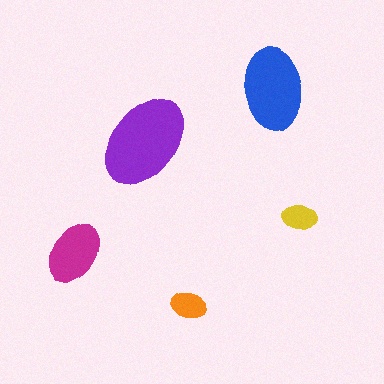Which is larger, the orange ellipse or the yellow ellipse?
The orange one.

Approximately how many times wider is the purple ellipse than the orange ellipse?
About 2.5 times wider.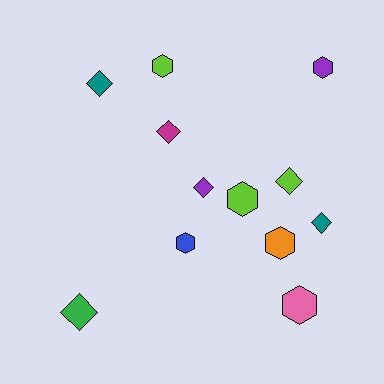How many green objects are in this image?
There is 1 green object.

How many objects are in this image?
There are 12 objects.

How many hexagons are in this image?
There are 6 hexagons.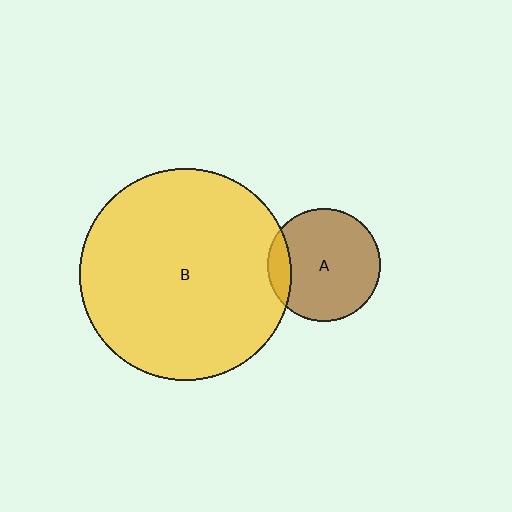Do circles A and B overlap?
Yes.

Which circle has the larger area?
Circle B (yellow).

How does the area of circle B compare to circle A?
Approximately 3.6 times.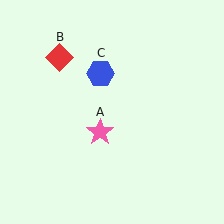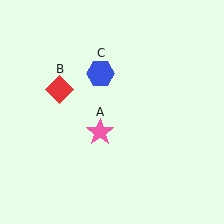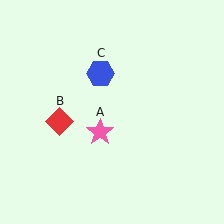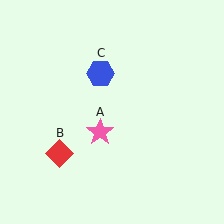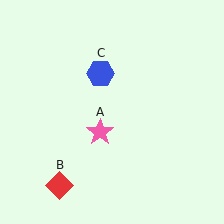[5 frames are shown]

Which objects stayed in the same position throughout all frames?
Pink star (object A) and blue hexagon (object C) remained stationary.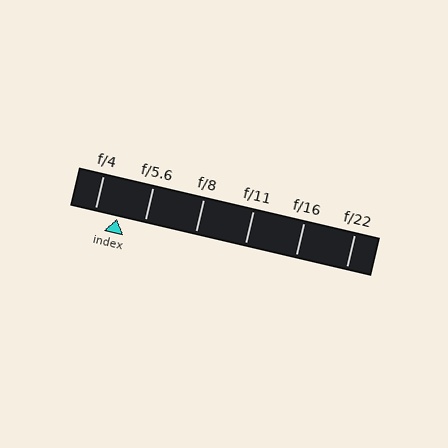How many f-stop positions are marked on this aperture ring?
There are 6 f-stop positions marked.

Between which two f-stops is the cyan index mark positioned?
The index mark is between f/4 and f/5.6.